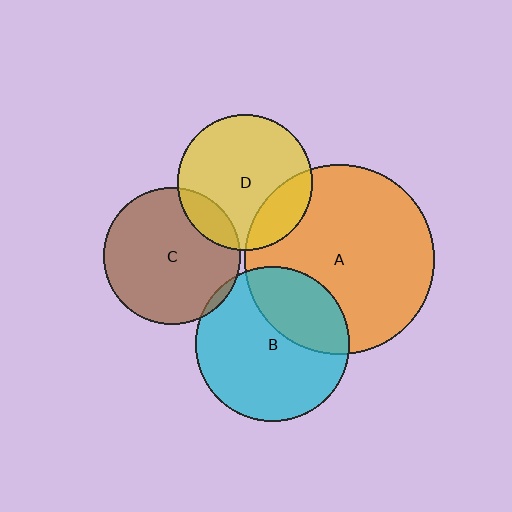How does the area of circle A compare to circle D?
Approximately 2.0 times.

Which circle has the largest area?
Circle A (orange).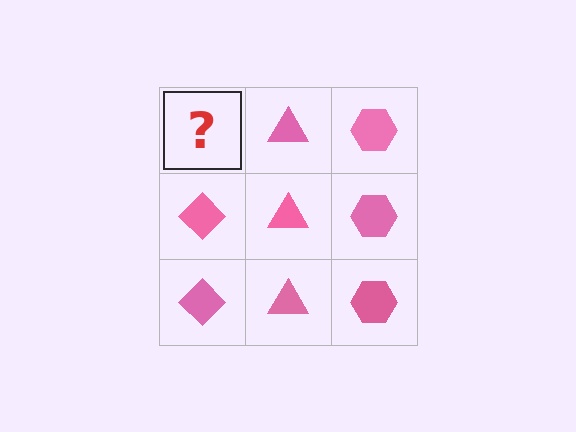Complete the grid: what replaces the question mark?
The question mark should be replaced with a pink diamond.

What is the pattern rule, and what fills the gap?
The rule is that each column has a consistent shape. The gap should be filled with a pink diamond.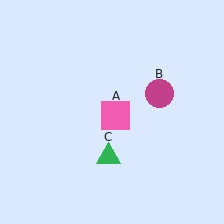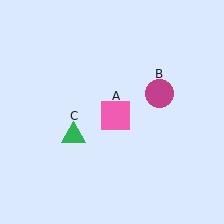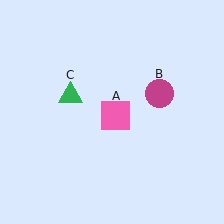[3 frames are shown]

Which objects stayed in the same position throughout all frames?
Pink square (object A) and magenta circle (object B) remained stationary.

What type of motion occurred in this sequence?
The green triangle (object C) rotated clockwise around the center of the scene.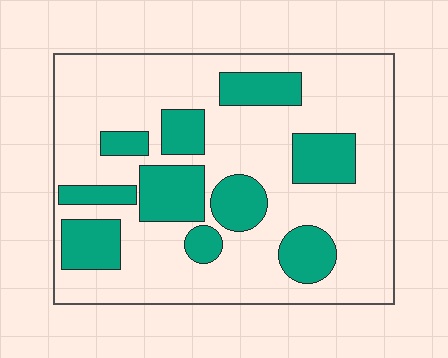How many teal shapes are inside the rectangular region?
10.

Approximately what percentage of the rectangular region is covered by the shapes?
Approximately 30%.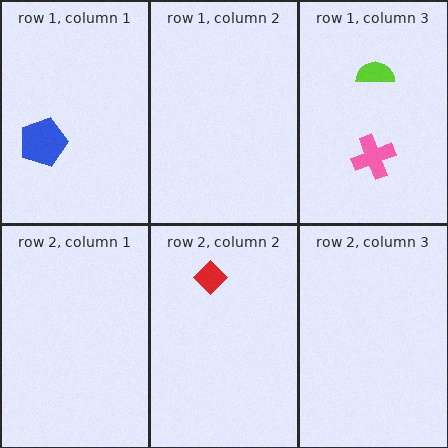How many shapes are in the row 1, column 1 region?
1.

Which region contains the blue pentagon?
The row 1, column 1 region.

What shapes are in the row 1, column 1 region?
The blue pentagon.